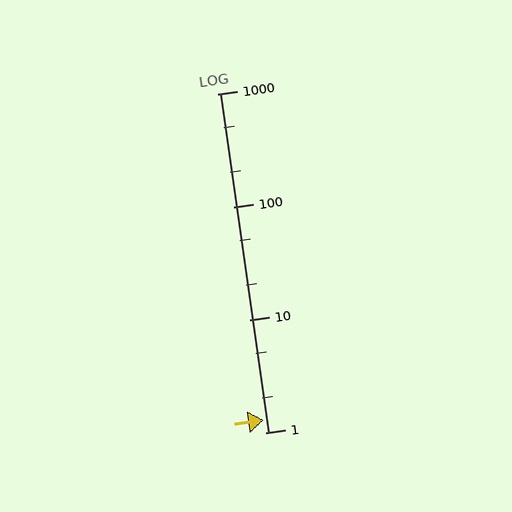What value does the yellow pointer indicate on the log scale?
The pointer indicates approximately 1.3.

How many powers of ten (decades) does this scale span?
The scale spans 3 decades, from 1 to 1000.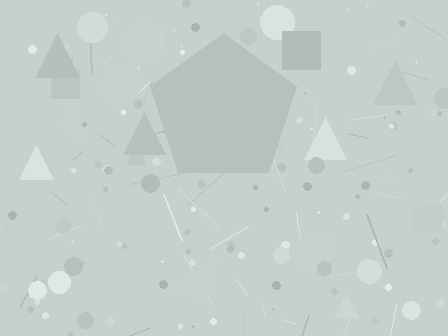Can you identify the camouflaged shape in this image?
The camouflaged shape is a pentagon.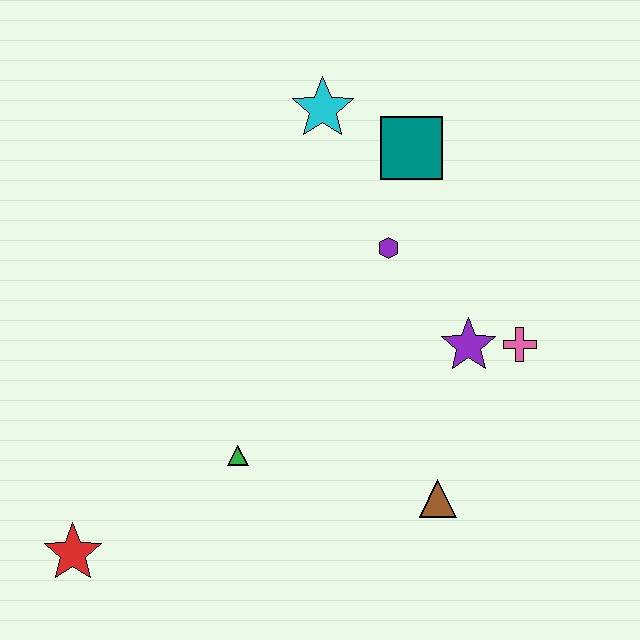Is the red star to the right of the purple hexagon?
No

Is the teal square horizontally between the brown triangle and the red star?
Yes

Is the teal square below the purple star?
No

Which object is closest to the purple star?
The pink cross is closest to the purple star.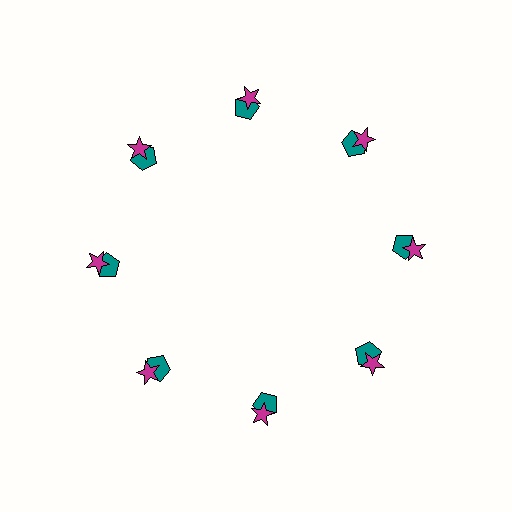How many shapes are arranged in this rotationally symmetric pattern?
There are 16 shapes, arranged in 8 groups of 2.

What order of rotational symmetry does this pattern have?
This pattern has 8-fold rotational symmetry.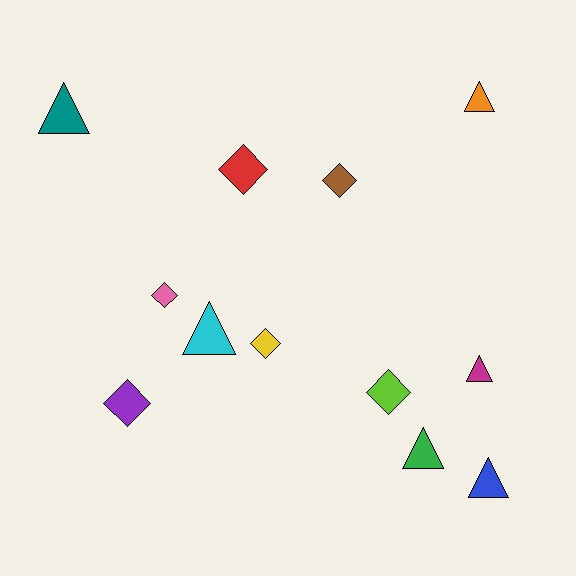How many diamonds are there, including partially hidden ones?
There are 6 diamonds.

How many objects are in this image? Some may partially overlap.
There are 12 objects.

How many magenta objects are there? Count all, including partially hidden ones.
There is 1 magenta object.